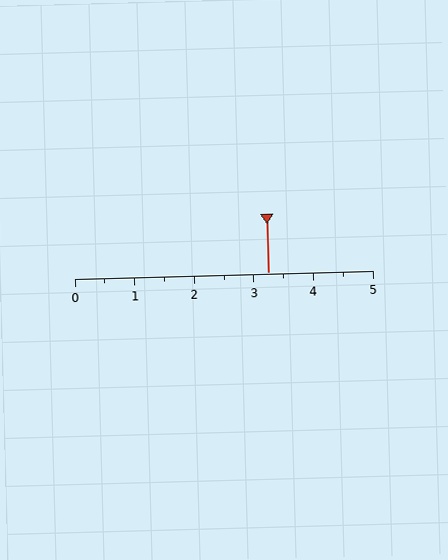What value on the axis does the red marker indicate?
The marker indicates approximately 3.2.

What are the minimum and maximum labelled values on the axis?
The axis runs from 0 to 5.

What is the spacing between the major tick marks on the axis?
The major ticks are spaced 1 apart.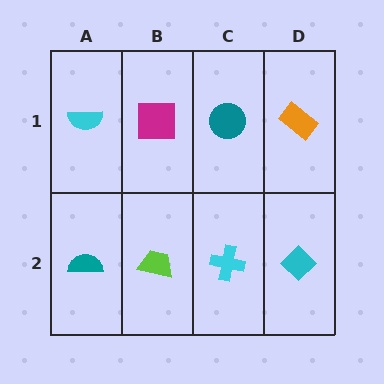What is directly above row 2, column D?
An orange rectangle.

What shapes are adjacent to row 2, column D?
An orange rectangle (row 1, column D), a cyan cross (row 2, column C).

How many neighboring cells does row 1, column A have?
2.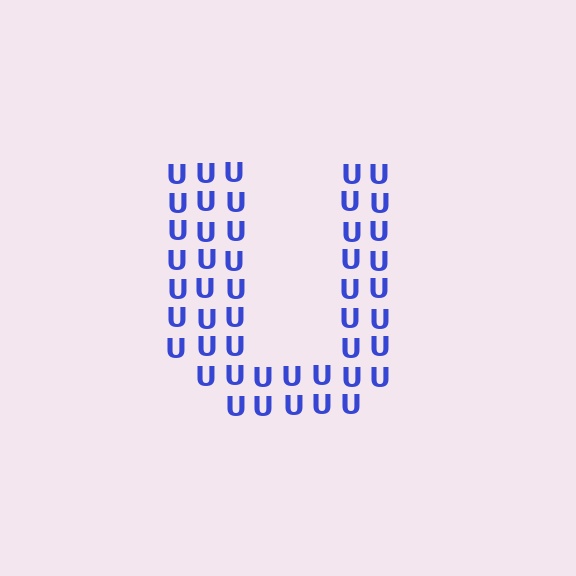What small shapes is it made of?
It is made of small letter U's.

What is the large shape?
The large shape is the letter U.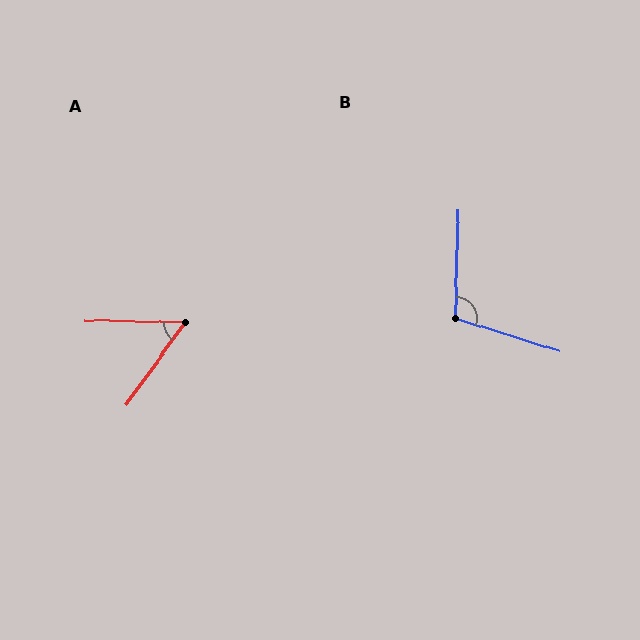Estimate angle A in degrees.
Approximately 55 degrees.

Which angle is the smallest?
A, at approximately 55 degrees.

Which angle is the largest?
B, at approximately 106 degrees.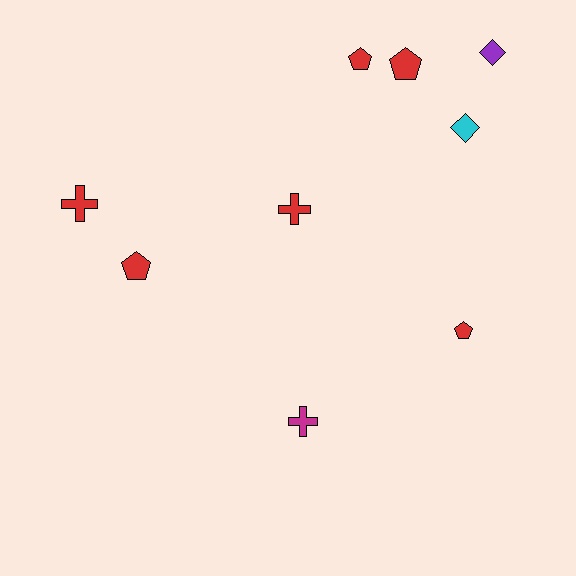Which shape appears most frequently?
Pentagon, with 4 objects.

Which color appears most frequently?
Red, with 6 objects.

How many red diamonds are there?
There are no red diamonds.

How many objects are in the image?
There are 9 objects.